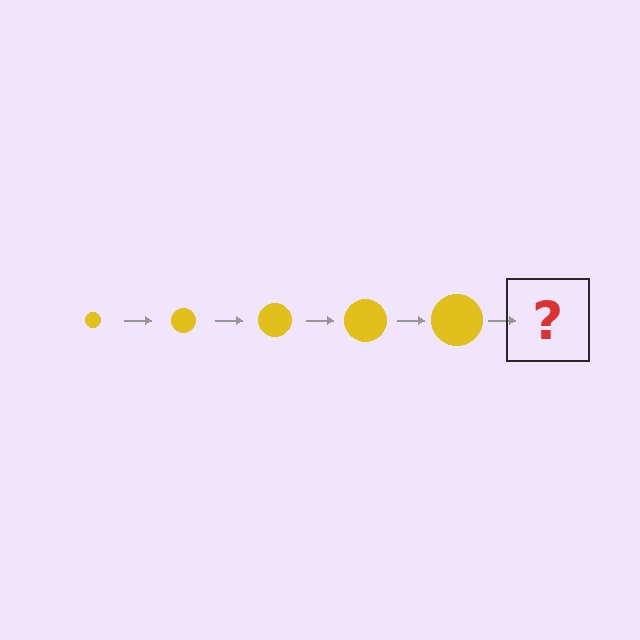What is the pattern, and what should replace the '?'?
The pattern is that the circle gets progressively larger each step. The '?' should be a yellow circle, larger than the previous one.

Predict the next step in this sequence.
The next step is a yellow circle, larger than the previous one.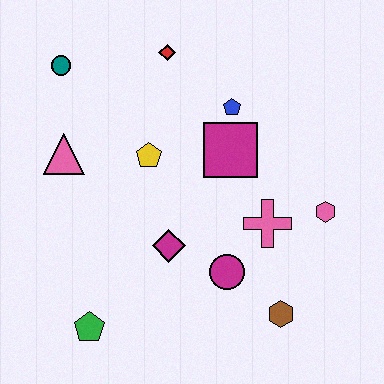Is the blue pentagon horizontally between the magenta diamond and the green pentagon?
No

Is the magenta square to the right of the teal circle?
Yes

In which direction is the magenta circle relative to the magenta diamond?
The magenta circle is to the right of the magenta diamond.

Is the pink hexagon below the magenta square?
Yes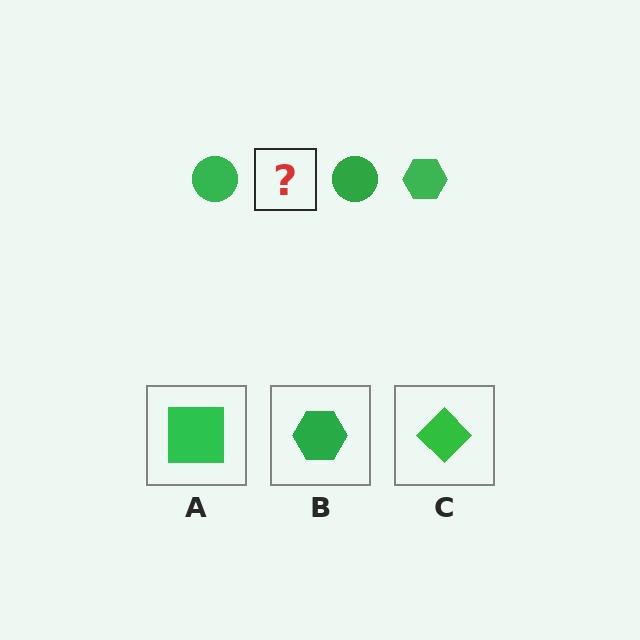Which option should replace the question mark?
Option B.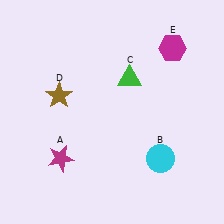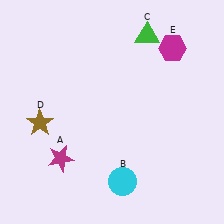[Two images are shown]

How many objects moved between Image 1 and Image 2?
3 objects moved between the two images.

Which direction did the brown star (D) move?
The brown star (D) moved down.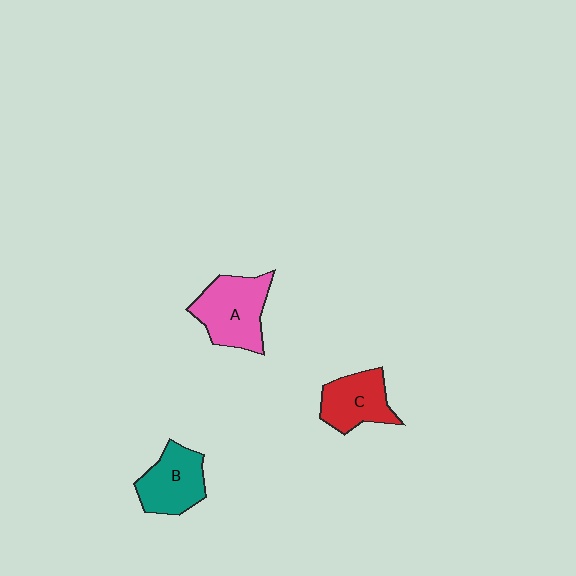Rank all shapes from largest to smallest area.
From largest to smallest: A (pink), B (teal), C (red).